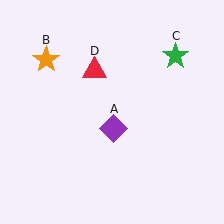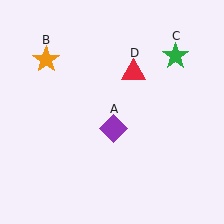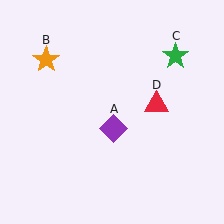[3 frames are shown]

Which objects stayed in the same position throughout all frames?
Purple diamond (object A) and orange star (object B) and green star (object C) remained stationary.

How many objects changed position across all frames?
1 object changed position: red triangle (object D).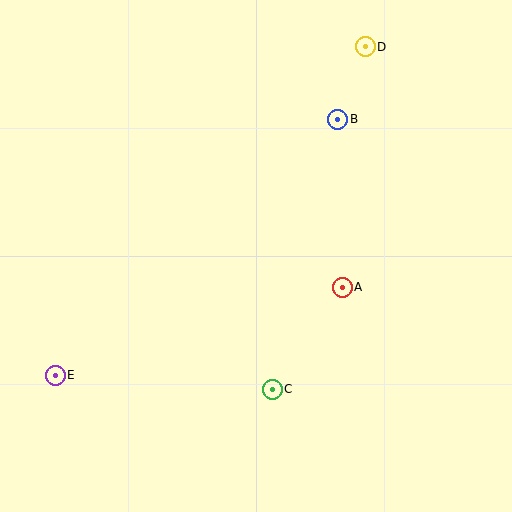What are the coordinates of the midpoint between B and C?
The midpoint between B and C is at (305, 254).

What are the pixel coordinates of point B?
Point B is at (338, 119).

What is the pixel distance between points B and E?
The distance between B and E is 381 pixels.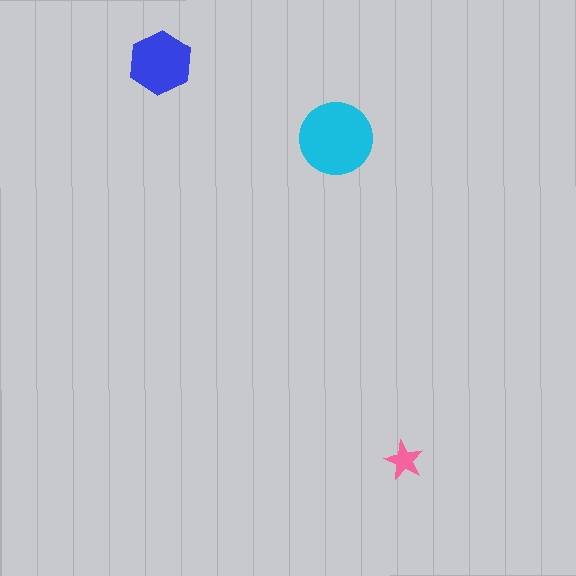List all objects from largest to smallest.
The cyan circle, the blue hexagon, the pink star.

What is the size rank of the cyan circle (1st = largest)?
1st.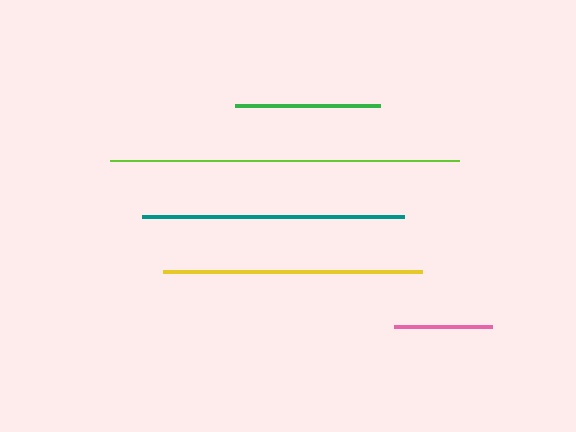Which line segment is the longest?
The lime line is the longest at approximately 349 pixels.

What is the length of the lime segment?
The lime segment is approximately 349 pixels long.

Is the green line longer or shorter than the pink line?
The green line is longer than the pink line.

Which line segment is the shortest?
The pink line is the shortest at approximately 97 pixels.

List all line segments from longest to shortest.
From longest to shortest: lime, teal, yellow, green, pink.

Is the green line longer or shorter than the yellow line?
The yellow line is longer than the green line.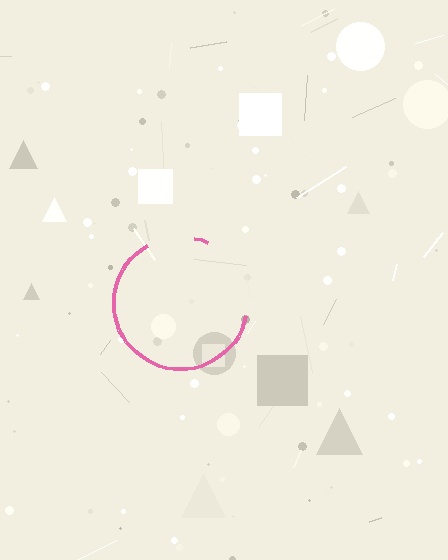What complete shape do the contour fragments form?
The contour fragments form a circle.